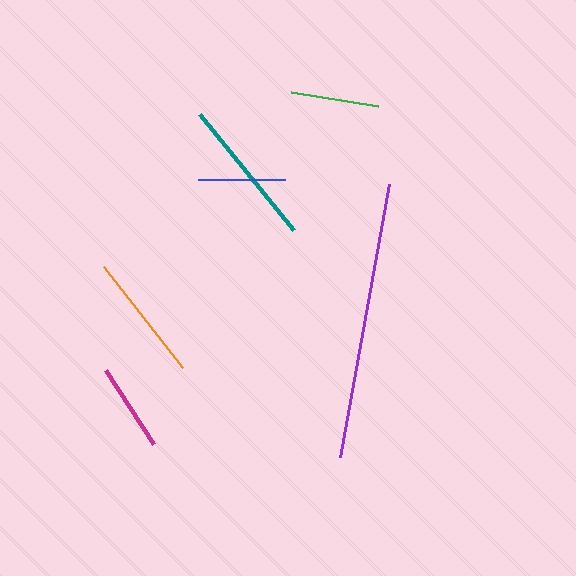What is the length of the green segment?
The green segment is approximately 88 pixels long.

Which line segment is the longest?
The purple line is the longest at approximately 277 pixels.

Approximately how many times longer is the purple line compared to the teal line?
The purple line is approximately 1.9 times the length of the teal line.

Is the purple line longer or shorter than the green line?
The purple line is longer than the green line.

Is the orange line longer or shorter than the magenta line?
The orange line is longer than the magenta line.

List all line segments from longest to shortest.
From longest to shortest: purple, teal, orange, magenta, green, blue.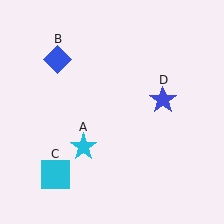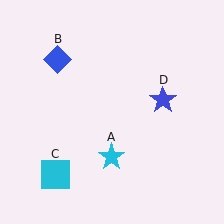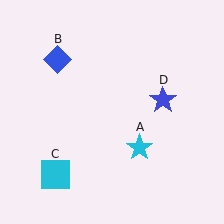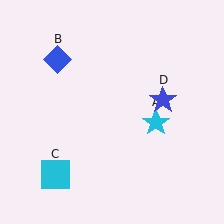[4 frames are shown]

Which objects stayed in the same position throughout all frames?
Blue diamond (object B) and cyan square (object C) and blue star (object D) remained stationary.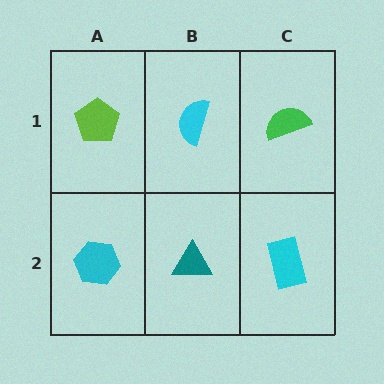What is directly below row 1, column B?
A teal triangle.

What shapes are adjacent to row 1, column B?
A teal triangle (row 2, column B), a lime pentagon (row 1, column A), a green semicircle (row 1, column C).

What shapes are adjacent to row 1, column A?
A cyan hexagon (row 2, column A), a cyan semicircle (row 1, column B).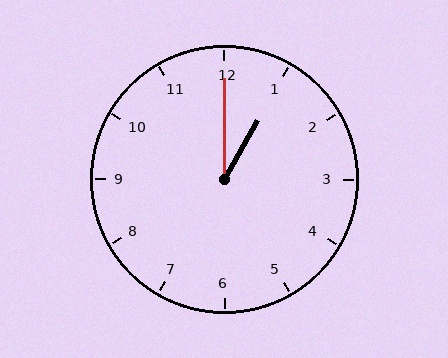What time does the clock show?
1:00.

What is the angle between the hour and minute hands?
Approximately 30 degrees.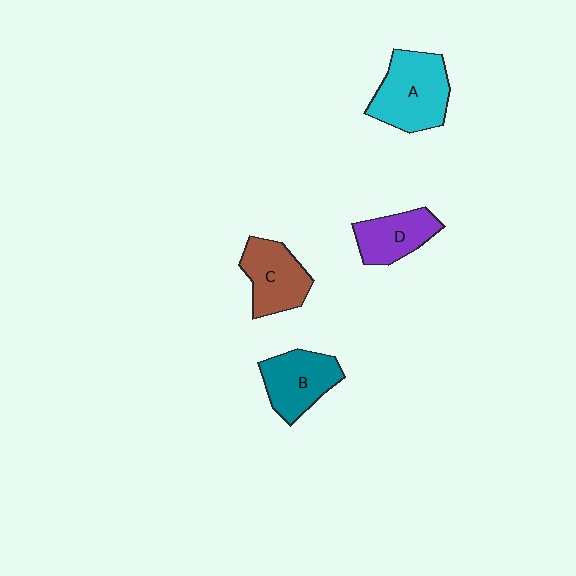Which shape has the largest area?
Shape A (cyan).